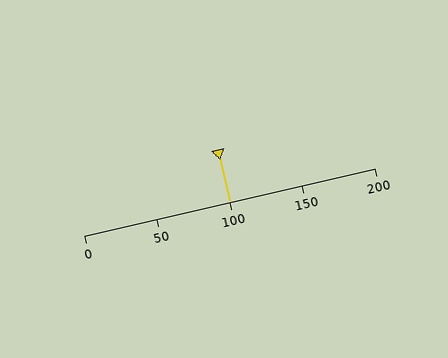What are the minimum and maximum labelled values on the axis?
The axis runs from 0 to 200.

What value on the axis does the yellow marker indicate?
The marker indicates approximately 100.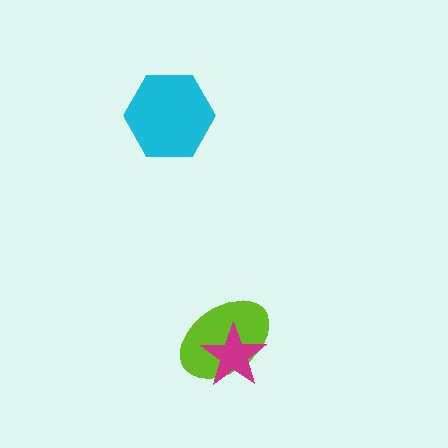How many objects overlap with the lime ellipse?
1 object overlaps with the lime ellipse.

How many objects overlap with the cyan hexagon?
0 objects overlap with the cyan hexagon.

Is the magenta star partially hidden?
No, no other shape covers it.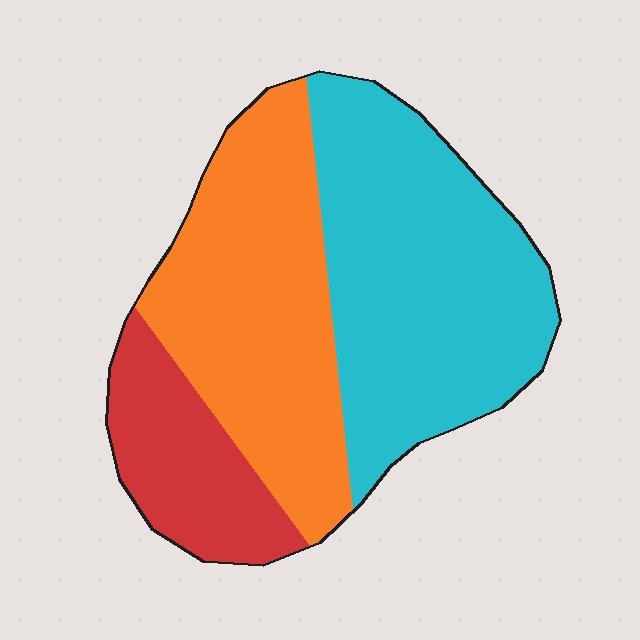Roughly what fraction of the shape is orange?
Orange takes up between a third and a half of the shape.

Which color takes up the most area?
Cyan, at roughly 45%.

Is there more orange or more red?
Orange.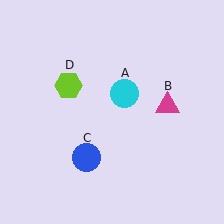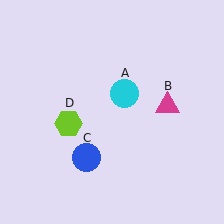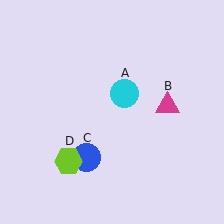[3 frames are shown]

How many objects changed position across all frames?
1 object changed position: lime hexagon (object D).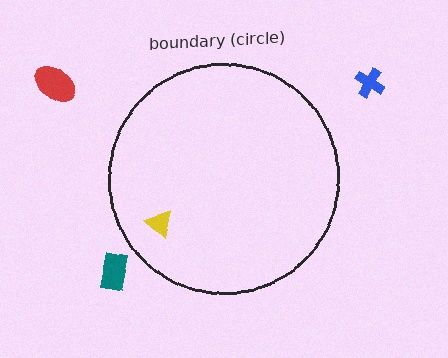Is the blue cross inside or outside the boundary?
Outside.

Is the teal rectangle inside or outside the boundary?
Outside.